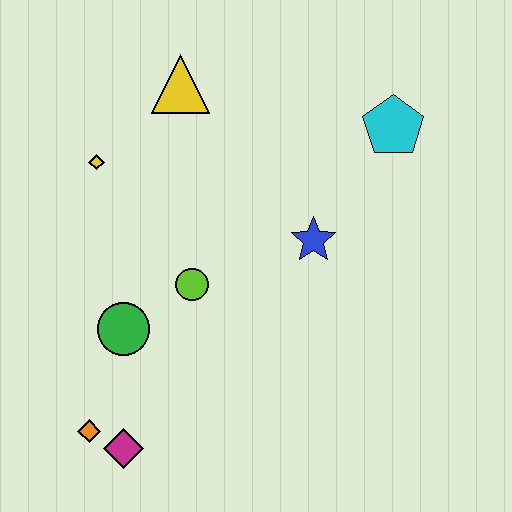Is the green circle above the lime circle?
No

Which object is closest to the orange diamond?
The magenta diamond is closest to the orange diamond.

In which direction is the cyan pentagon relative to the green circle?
The cyan pentagon is to the right of the green circle.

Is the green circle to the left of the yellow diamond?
No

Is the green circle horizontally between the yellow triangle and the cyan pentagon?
No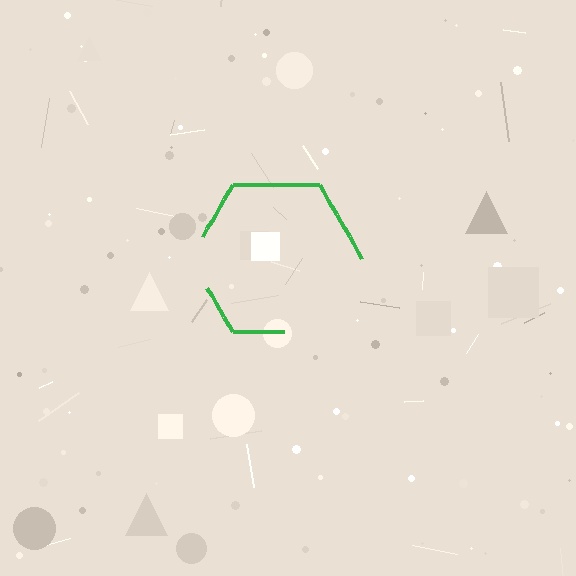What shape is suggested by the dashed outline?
The dashed outline suggests a hexagon.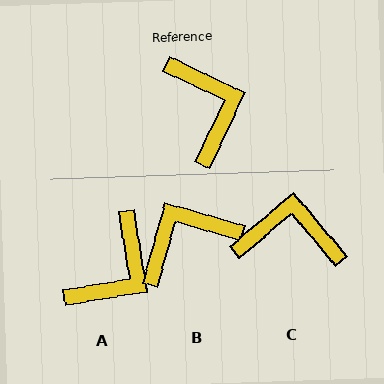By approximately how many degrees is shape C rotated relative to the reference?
Approximately 66 degrees counter-clockwise.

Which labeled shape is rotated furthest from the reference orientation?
B, about 100 degrees away.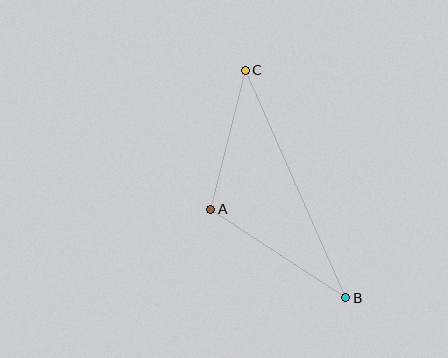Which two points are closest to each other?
Points A and C are closest to each other.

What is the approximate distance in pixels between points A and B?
The distance between A and B is approximately 162 pixels.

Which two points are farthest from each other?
Points B and C are farthest from each other.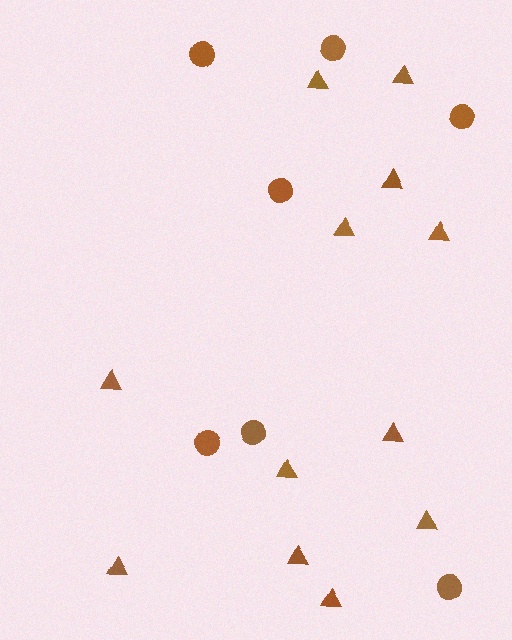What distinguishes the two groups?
There are 2 groups: one group of triangles (12) and one group of circles (7).